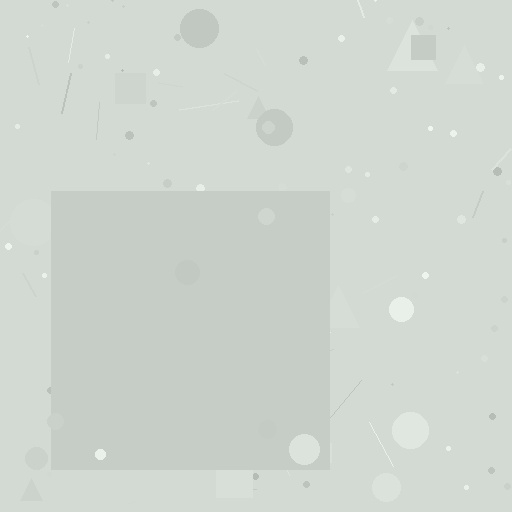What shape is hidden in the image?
A square is hidden in the image.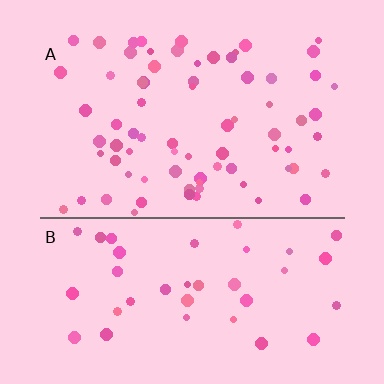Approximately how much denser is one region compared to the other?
Approximately 1.8× — region A over region B.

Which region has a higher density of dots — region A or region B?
A (the top).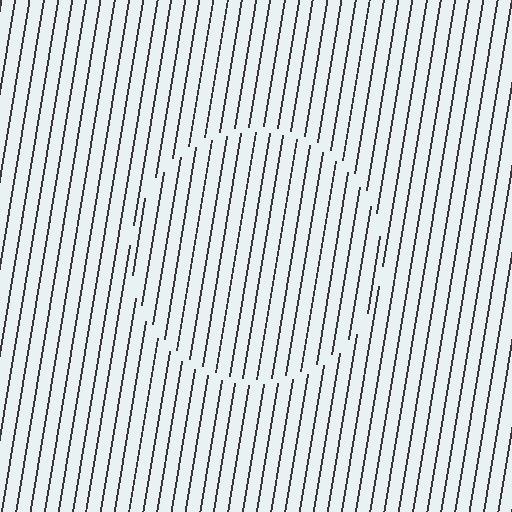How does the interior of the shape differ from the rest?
The interior of the shape contains the same grating, shifted by half a period — the contour is defined by the phase discontinuity where line-ends from the inner and outer gratings abut.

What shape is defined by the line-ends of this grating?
An illusory circle. The interior of the shape contains the same grating, shifted by half a period — the contour is defined by the phase discontinuity where line-ends from the inner and outer gratings abut.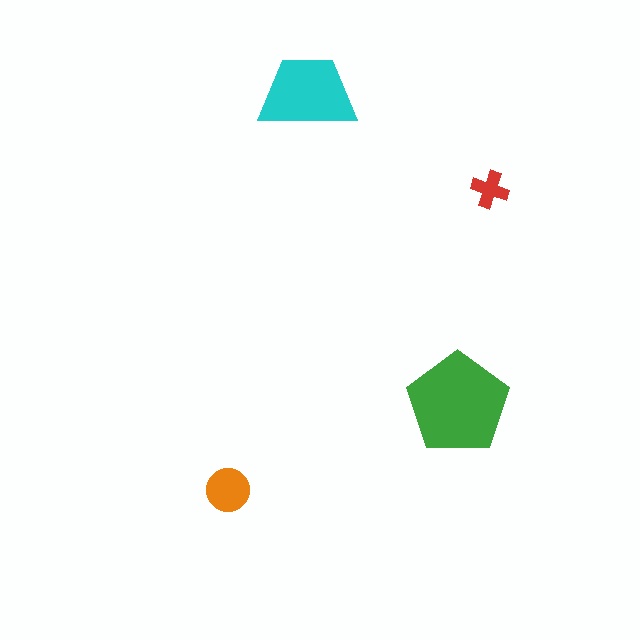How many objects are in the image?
There are 4 objects in the image.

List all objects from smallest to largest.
The red cross, the orange circle, the cyan trapezoid, the green pentagon.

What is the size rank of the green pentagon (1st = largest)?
1st.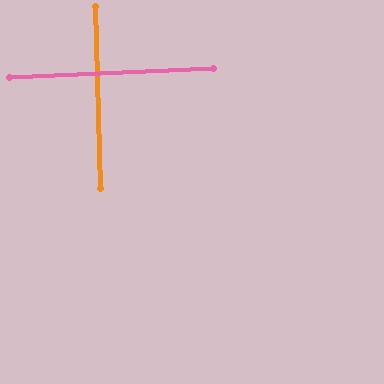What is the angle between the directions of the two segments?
Approximately 89 degrees.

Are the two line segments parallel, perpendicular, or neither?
Perpendicular — they meet at approximately 89°.